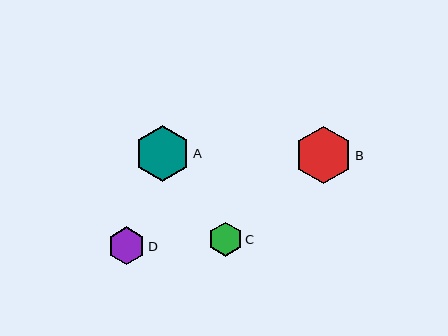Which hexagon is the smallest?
Hexagon C is the smallest with a size of approximately 34 pixels.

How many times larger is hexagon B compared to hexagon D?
Hexagon B is approximately 1.5 times the size of hexagon D.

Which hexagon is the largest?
Hexagon B is the largest with a size of approximately 57 pixels.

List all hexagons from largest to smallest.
From largest to smallest: B, A, D, C.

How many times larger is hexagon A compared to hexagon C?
Hexagon A is approximately 1.6 times the size of hexagon C.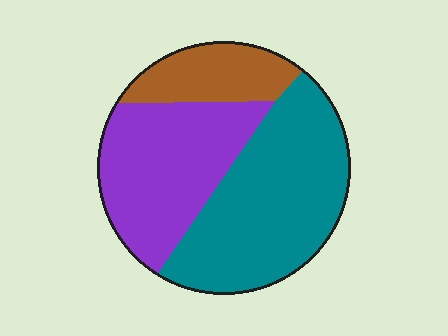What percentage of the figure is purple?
Purple covers 36% of the figure.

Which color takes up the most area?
Teal, at roughly 45%.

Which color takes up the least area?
Brown, at roughly 15%.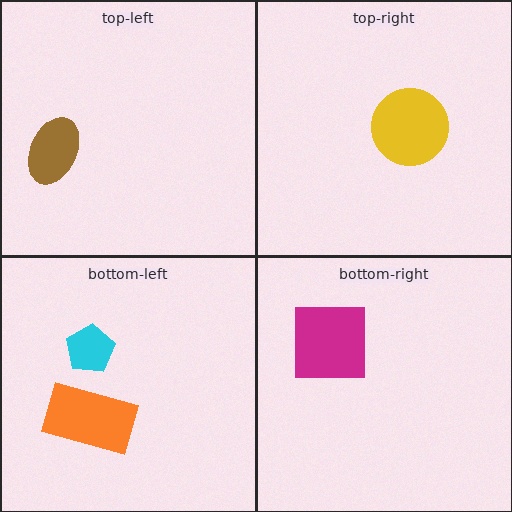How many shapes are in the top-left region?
1.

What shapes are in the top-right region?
The yellow circle.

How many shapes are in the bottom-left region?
2.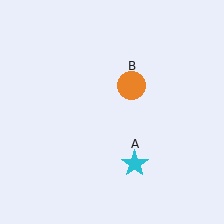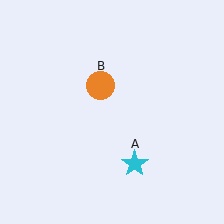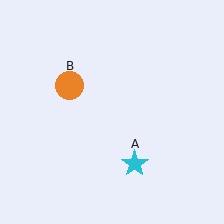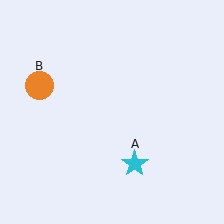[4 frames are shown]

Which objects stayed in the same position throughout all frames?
Cyan star (object A) remained stationary.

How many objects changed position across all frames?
1 object changed position: orange circle (object B).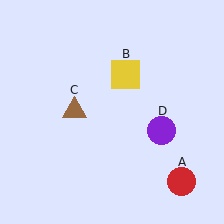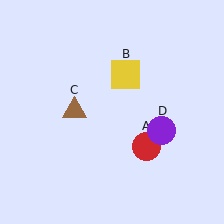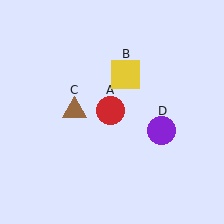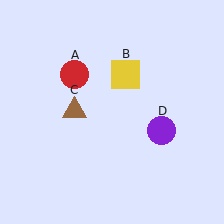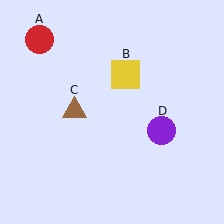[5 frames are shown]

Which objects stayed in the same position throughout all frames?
Yellow square (object B) and brown triangle (object C) and purple circle (object D) remained stationary.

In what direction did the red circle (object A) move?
The red circle (object A) moved up and to the left.